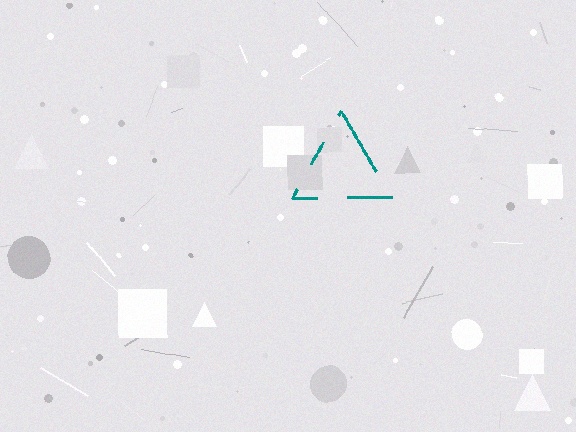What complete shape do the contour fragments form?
The contour fragments form a triangle.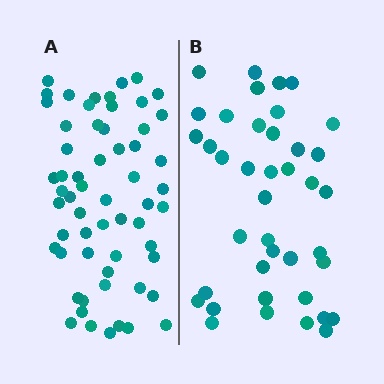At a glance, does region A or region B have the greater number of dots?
Region A (the left region) has more dots.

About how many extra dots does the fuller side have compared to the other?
Region A has approximately 20 more dots than region B.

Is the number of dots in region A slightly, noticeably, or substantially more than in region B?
Region A has substantially more. The ratio is roughly 1.5 to 1.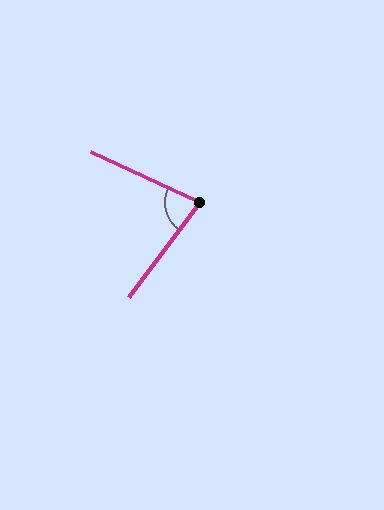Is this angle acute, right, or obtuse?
It is acute.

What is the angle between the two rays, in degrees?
Approximately 78 degrees.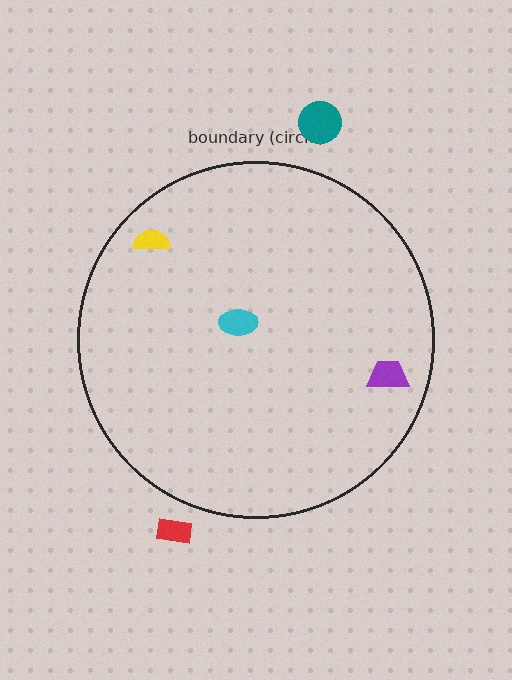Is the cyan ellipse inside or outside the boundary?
Inside.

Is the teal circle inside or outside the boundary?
Outside.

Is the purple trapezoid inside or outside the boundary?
Inside.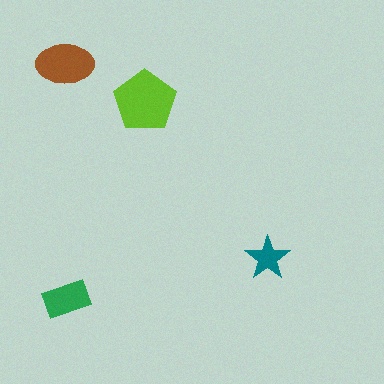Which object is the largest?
The lime pentagon.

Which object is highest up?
The brown ellipse is topmost.